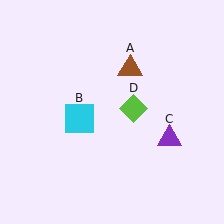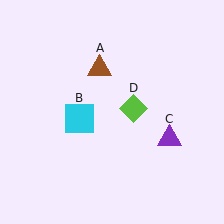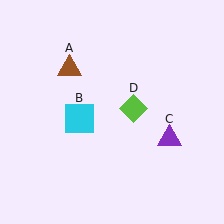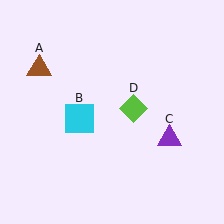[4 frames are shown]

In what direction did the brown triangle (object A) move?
The brown triangle (object A) moved left.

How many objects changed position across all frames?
1 object changed position: brown triangle (object A).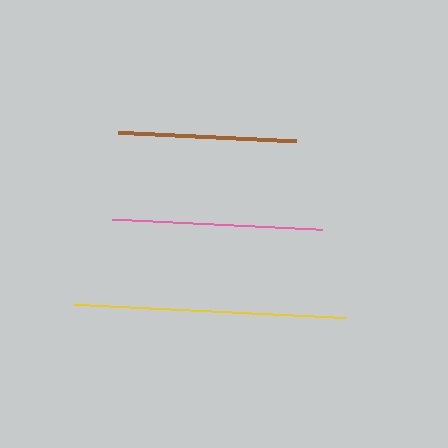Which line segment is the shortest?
The brown line is the shortest at approximately 178 pixels.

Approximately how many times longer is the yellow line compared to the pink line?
The yellow line is approximately 1.3 times the length of the pink line.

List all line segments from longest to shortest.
From longest to shortest: yellow, pink, brown.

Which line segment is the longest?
The yellow line is the longest at approximately 272 pixels.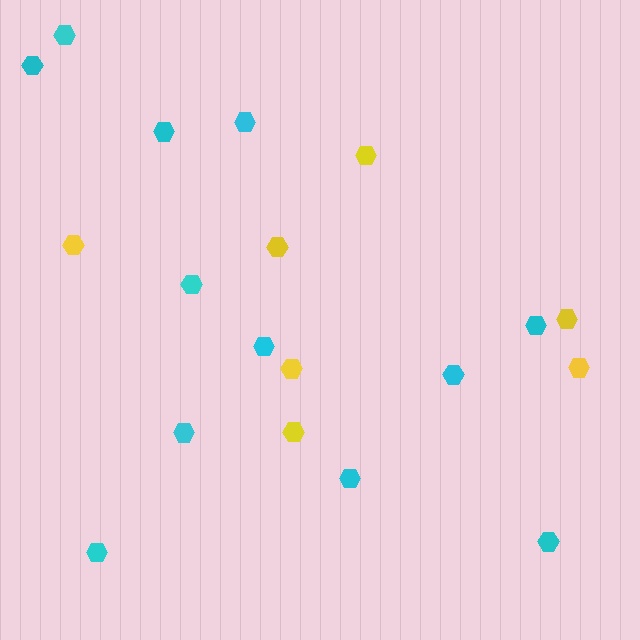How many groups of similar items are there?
There are 2 groups: one group of yellow hexagons (7) and one group of cyan hexagons (12).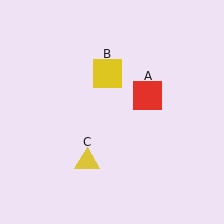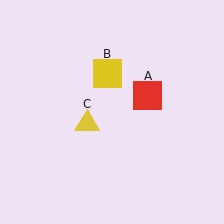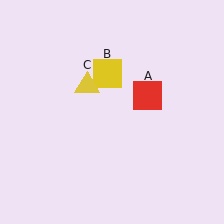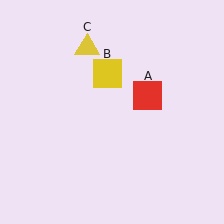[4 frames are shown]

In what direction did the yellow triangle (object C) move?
The yellow triangle (object C) moved up.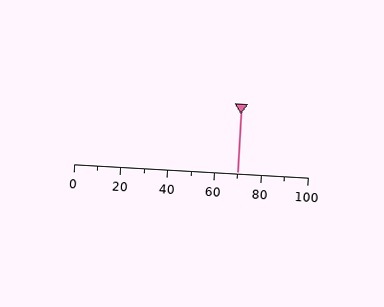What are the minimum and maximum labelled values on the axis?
The axis runs from 0 to 100.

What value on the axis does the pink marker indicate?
The marker indicates approximately 70.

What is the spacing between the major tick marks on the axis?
The major ticks are spaced 20 apart.